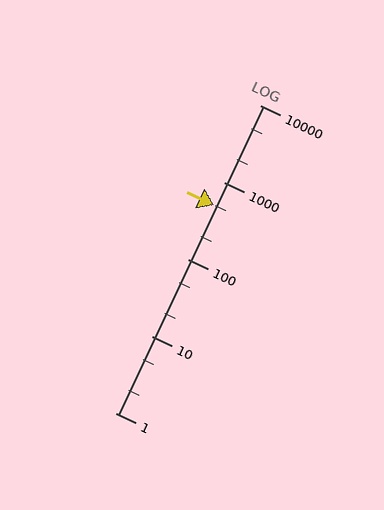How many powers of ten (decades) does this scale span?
The scale spans 4 decades, from 1 to 10000.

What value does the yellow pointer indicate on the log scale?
The pointer indicates approximately 500.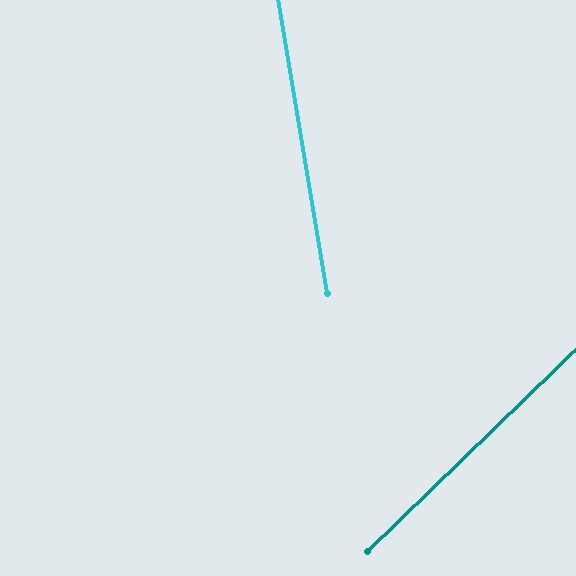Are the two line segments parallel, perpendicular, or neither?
Neither parallel nor perpendicular — they differ by about 55°.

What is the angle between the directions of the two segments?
Approximately 55 degrees.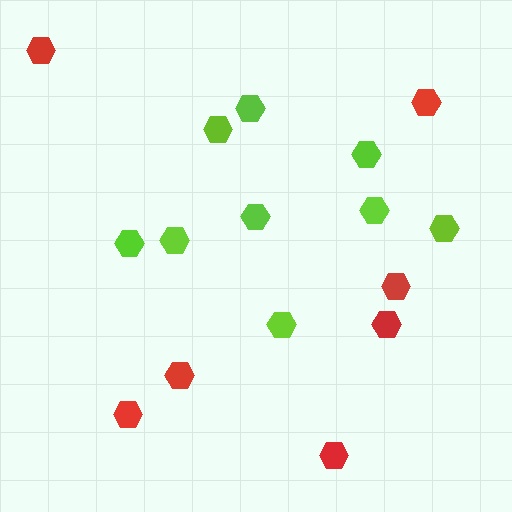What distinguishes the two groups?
There are 2 groups: one group of lime hexagons (9) and one group of red hexagons (7).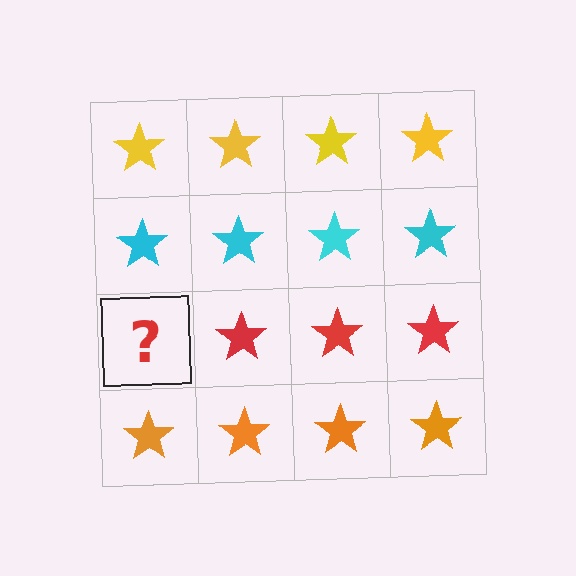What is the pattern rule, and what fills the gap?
The rule is that each row has a consistent color. The gap should be filled with a red star.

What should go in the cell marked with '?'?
The missing cell should contain a red star.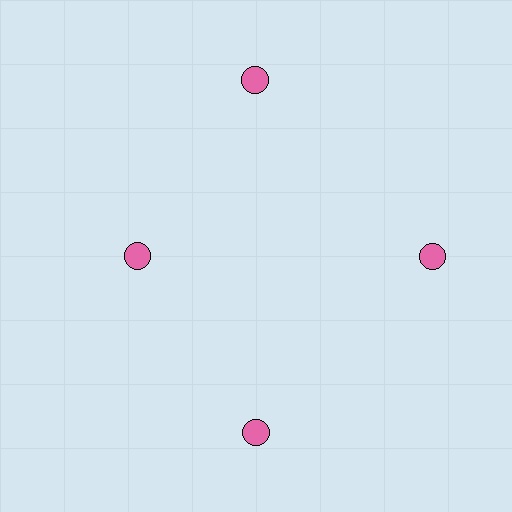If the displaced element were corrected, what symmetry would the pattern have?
It would have 4-fold rotational symmetry — the pattern would map onto itself every 90 degrees.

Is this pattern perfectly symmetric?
No. The 4 pink circles are arranged in a ring, but one element near the 9 o'clock position is pulled inward toward the center, breaking the 4-fold rotational symmetry.